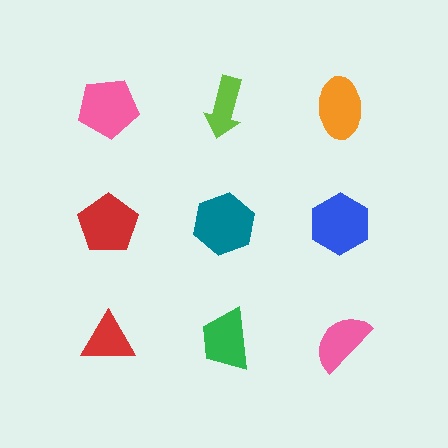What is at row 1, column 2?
A lime arrow.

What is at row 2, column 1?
A red pentagon.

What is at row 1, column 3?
An orange ellipse.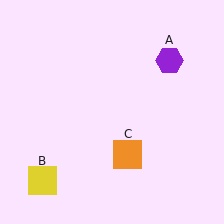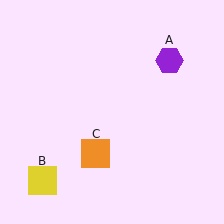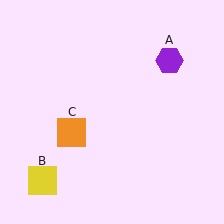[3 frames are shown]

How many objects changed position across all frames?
1 object changed position: orange square (object C).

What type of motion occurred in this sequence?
The orange square (object C) rotated clockwise around the center of the scene.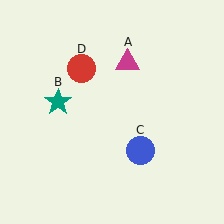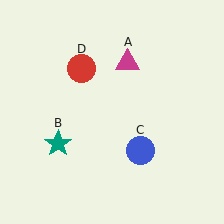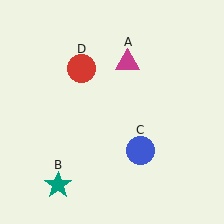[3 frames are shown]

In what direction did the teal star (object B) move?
The teal star (object B) moved down.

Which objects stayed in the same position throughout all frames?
Magenta triangle (object A) and blue circle (object C) and red circle (object D) remained stationary.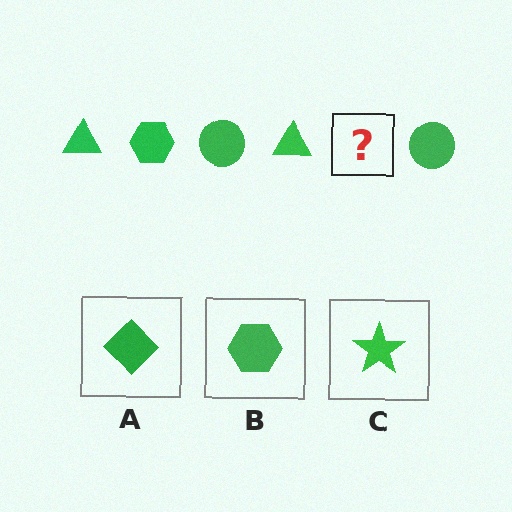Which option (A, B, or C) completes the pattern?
B.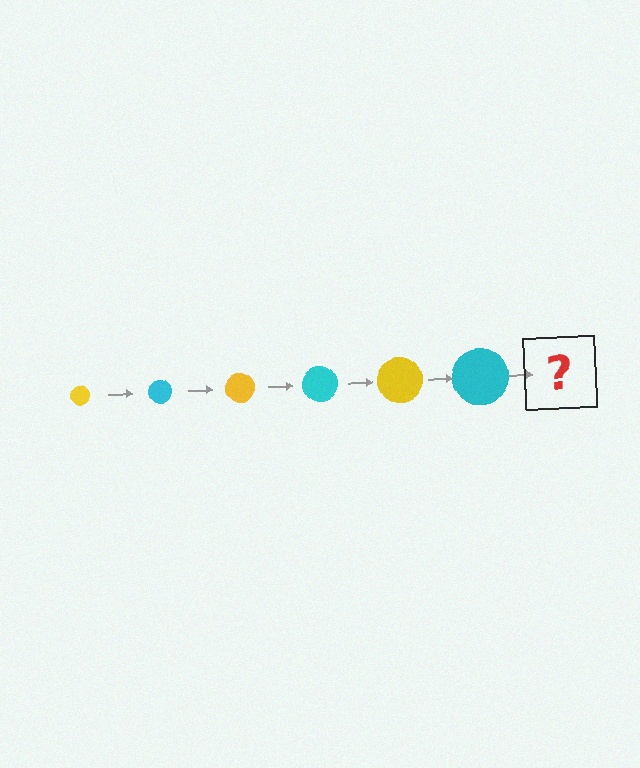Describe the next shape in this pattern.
It should be a yellow circle, larger than the previous one.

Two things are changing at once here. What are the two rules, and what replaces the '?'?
The two rules are that the circle grows larger each step and the color cycles through yellow and cyan. The '?' should be a yellow circle, larger than the previous one.